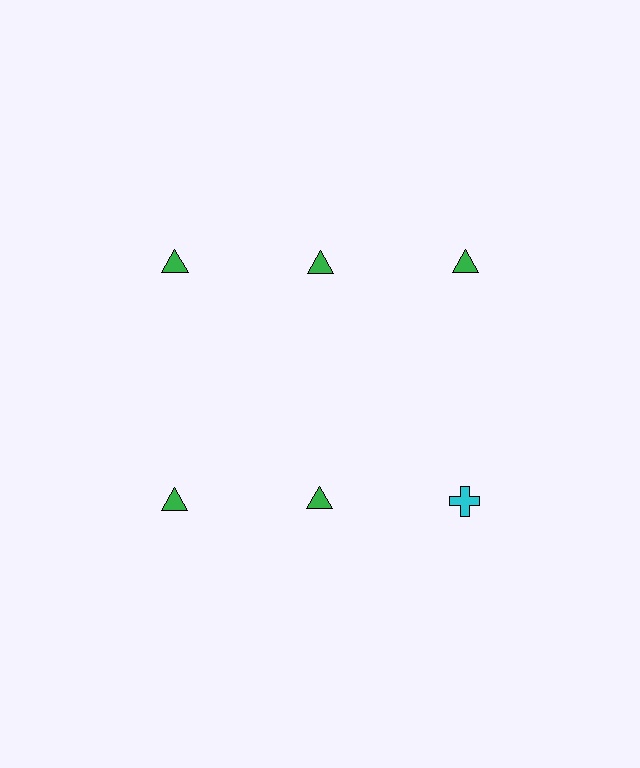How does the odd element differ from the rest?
It differs in both color (cyan instead of green) and shape (cross instead of triangle).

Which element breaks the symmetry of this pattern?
The cyan cross in the second row, center column breaks the symmetry. All other shapes are green triangles.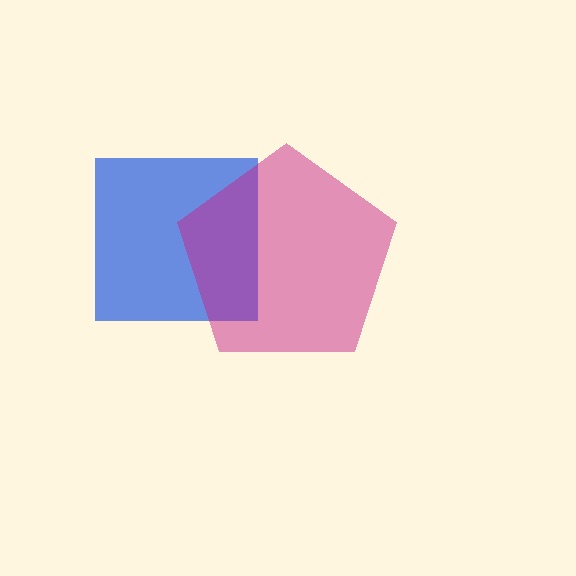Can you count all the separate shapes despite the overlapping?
Yes, there are 2 separate shapes.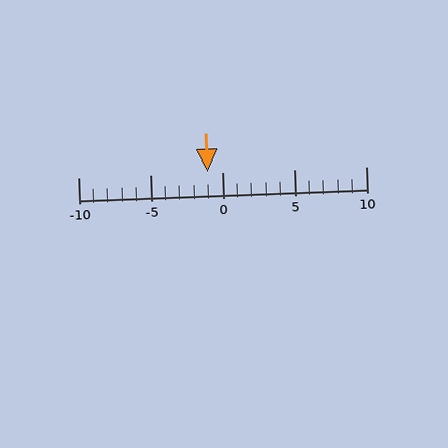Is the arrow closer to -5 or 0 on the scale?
The arrow is closer to 0.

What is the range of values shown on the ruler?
The ruler shows values from -10 to 10.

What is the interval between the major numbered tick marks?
The major tick marks are spaced 5 units apart.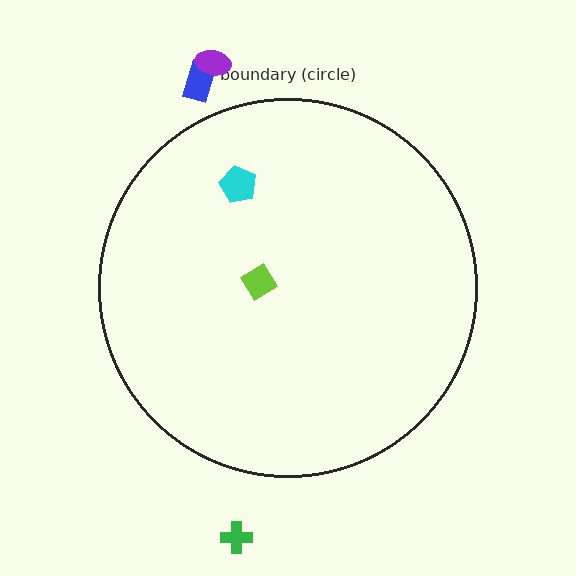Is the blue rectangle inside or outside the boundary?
Outside.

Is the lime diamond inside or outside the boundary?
Inside.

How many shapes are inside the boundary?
2 inside, 3 outside.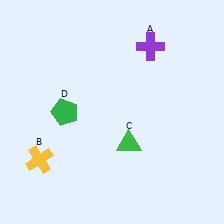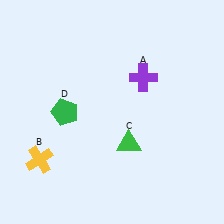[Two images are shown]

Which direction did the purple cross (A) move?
The purple cross (A) moved down.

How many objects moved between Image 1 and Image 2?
1 object moved between the two images.